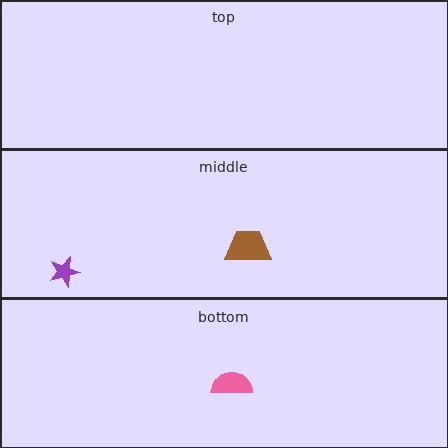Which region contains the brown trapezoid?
The middle region.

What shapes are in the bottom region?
The pink semicircle.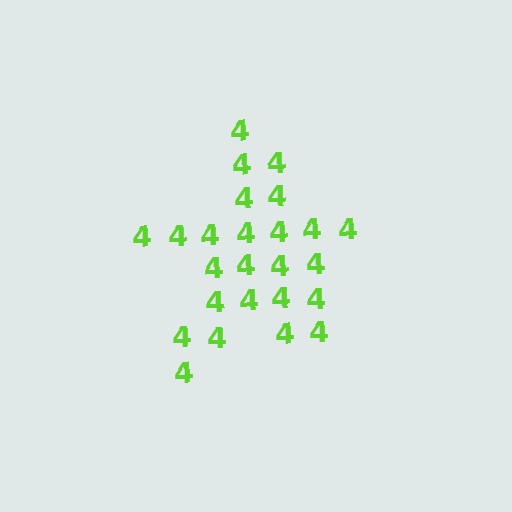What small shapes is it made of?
It is made of small digit 4's.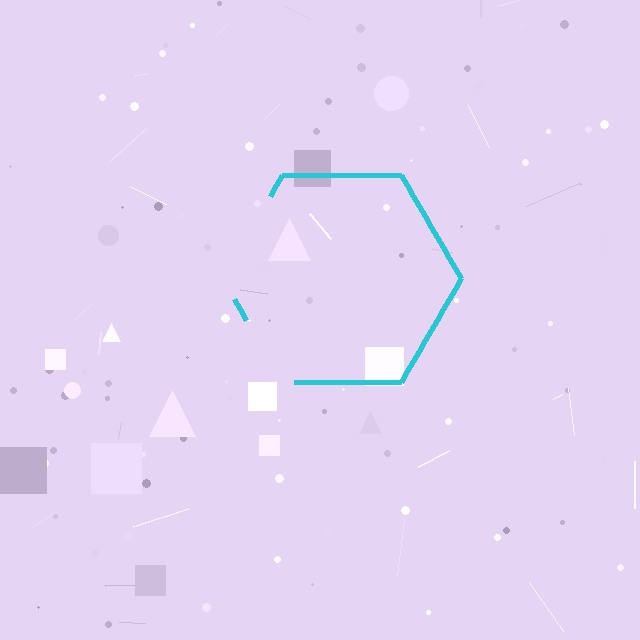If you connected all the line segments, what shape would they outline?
They would outline a hexagon.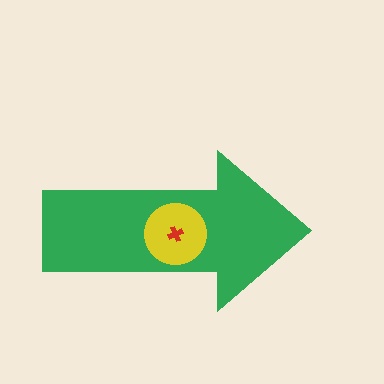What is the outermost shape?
The green arrow.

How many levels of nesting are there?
3.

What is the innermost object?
The red cross.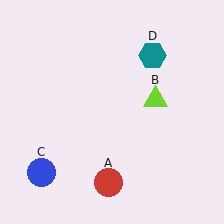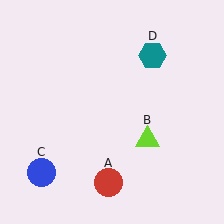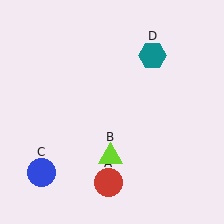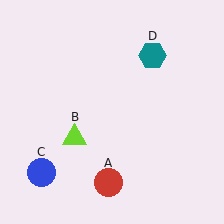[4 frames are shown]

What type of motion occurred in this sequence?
The lime triangle (object B) rotated clockwise around the center of the scene.